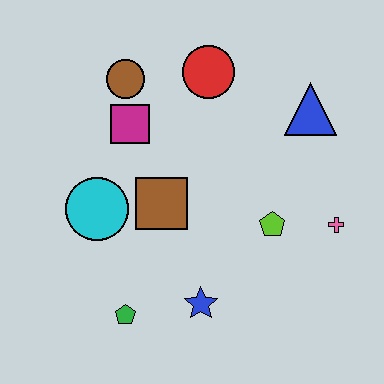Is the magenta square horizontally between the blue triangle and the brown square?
No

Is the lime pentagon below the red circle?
Yes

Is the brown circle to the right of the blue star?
No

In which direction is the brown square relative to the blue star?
The brown square is above the blue star.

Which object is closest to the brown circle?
The magenta square is closest to the brown circle.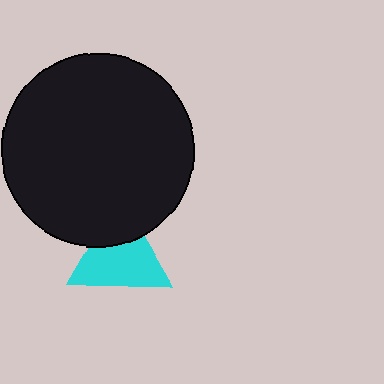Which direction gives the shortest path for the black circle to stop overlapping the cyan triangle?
Moving up gives the shortest separation.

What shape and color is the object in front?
The object in front is a black circle.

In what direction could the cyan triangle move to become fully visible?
The cyan triangle could move down. That would shift it out from behind the black circle entirely.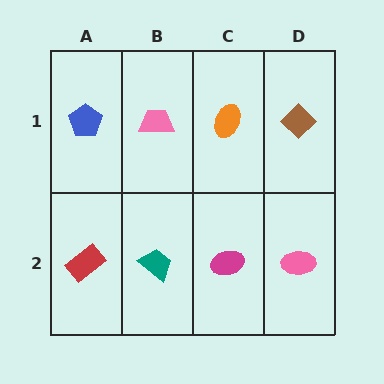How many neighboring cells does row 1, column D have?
2.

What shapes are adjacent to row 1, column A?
A red rectangle (row 2, column A), a pink trapezoid (row 1, column B).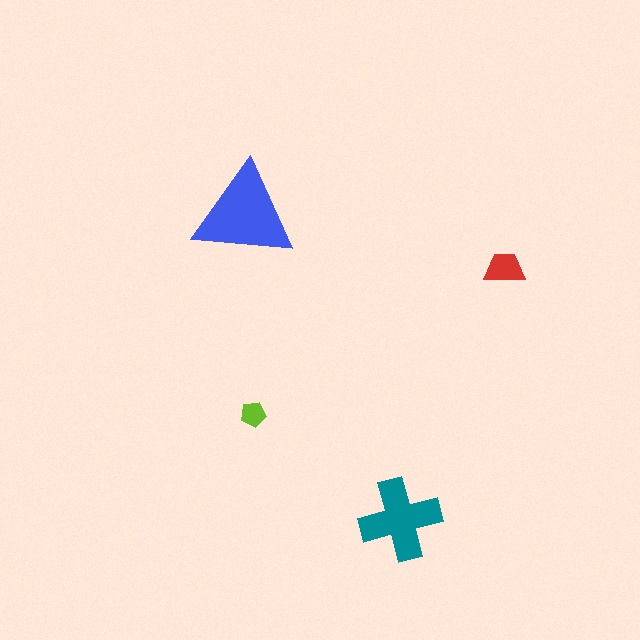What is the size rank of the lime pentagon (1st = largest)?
4th.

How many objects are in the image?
There are 4 objects in the image.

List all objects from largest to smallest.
The blue triangle, the teal cross, the red trapezoid, the lime pentagon.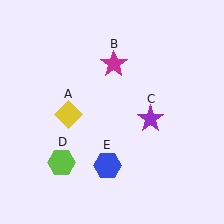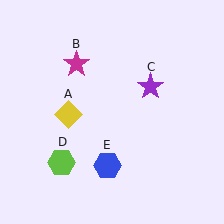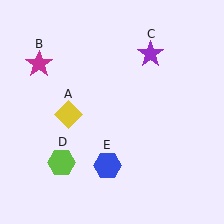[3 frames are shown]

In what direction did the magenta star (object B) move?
The magenta star (object B) moved left.